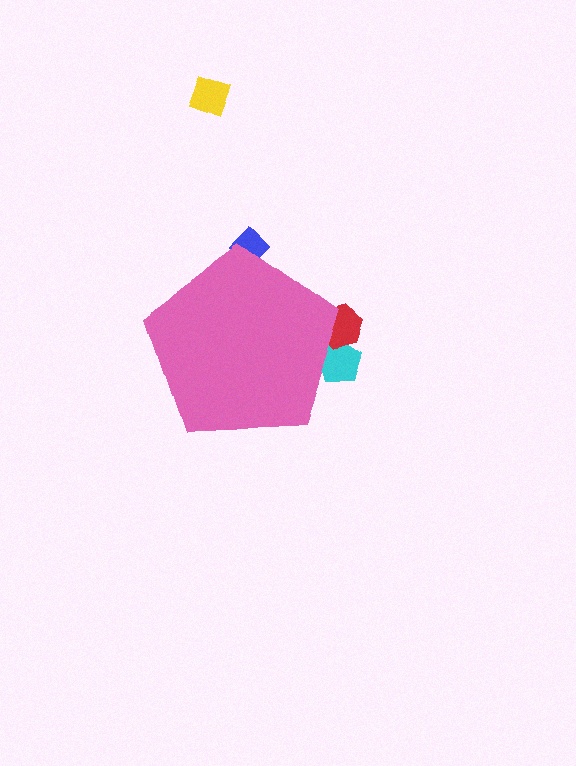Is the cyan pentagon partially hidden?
Yes, the cyan pentagon is partially hidden behind the pink pentagon.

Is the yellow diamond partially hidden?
No, the yellow diamond is fully visible.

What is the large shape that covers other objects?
A pink pentagon.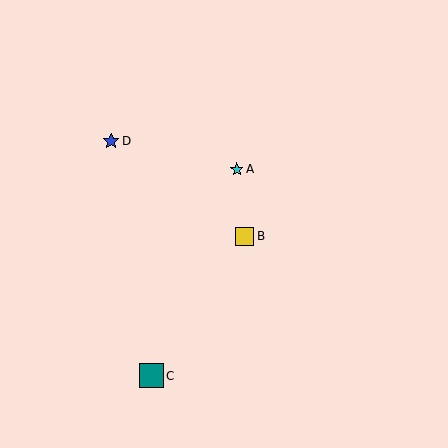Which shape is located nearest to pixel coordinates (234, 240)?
The yellow square (labeled B) at (245, 236) is nearest to that location.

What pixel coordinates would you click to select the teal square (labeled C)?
Click at (151, 376) to select the teal square C.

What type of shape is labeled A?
Shape A is a cyan star.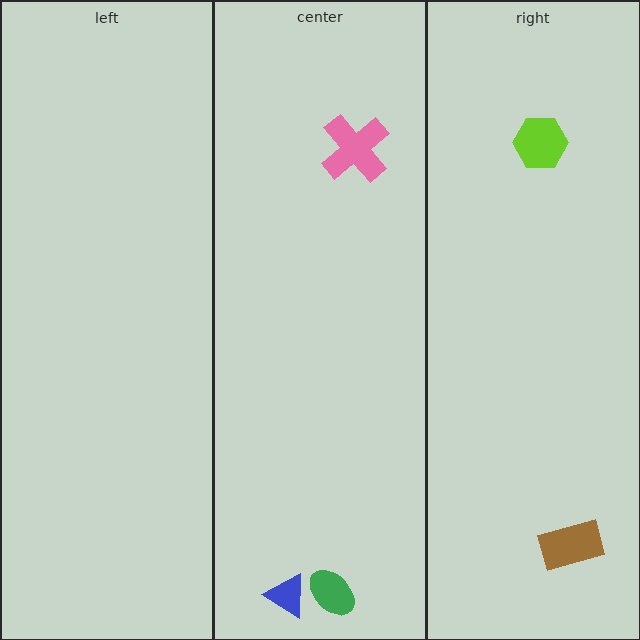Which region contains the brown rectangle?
The right region.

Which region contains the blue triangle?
The center region.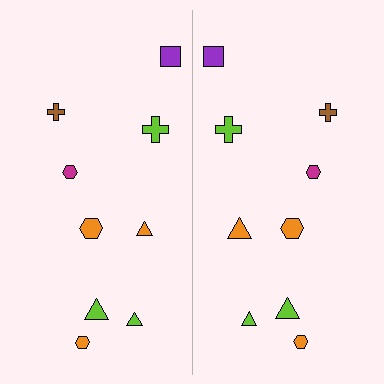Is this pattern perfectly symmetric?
No, the pattern is not perfectly symmetric. The orange triangle on the right side has a different size than its mirror counterpart.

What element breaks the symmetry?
The orange triangle on the right side has a different size than its mirror counterpart.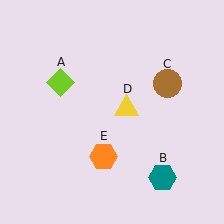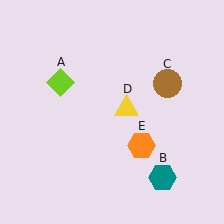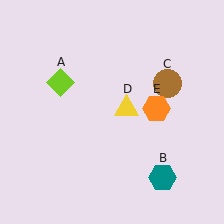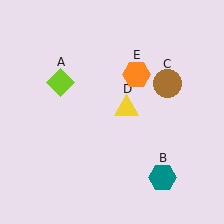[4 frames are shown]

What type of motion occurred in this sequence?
The orange hexagon (object E) rotated counterclockwise around the center of the scene.